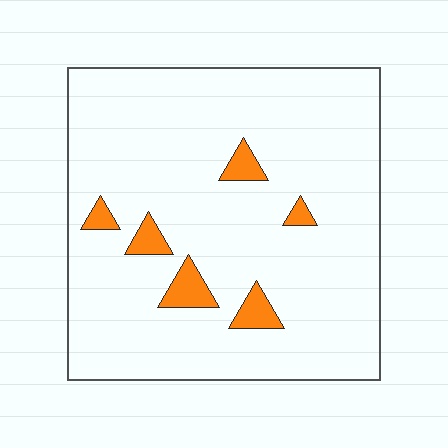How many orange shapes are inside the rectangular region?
6.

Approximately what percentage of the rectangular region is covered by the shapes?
Approximately 5%.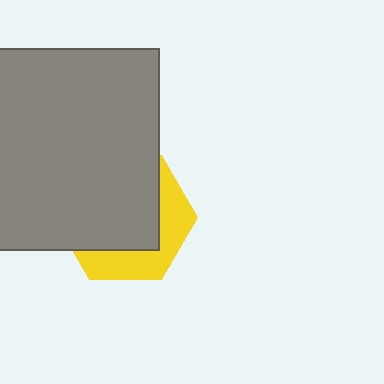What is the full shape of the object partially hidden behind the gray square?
The partially hidden object is a yellow hexagon.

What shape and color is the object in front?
The object in front is a gray square.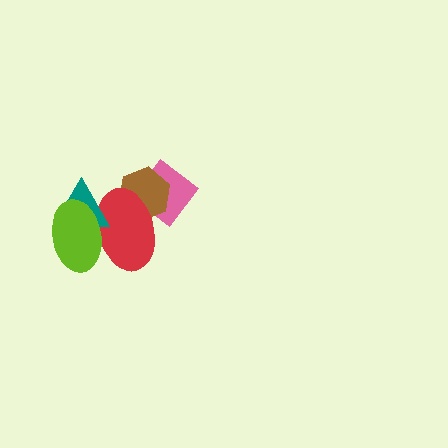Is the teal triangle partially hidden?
Yes, it is partially covered by another shape.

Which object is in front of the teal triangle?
The lime ellipse is in front of the teal triangle.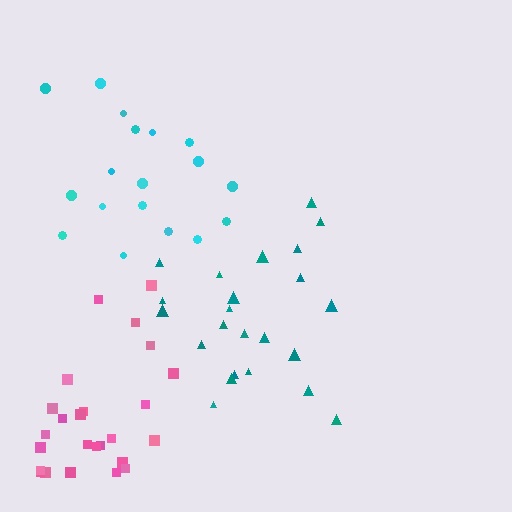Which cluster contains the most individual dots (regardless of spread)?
Pink (25).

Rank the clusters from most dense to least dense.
teal, pink, cyan.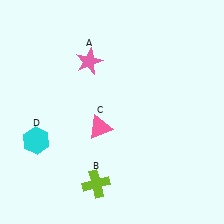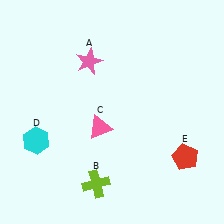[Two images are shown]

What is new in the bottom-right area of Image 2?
A red pentagon (E) was added in the bottom-right area of Image 2.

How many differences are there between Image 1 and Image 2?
There is 1 difference between the two images.